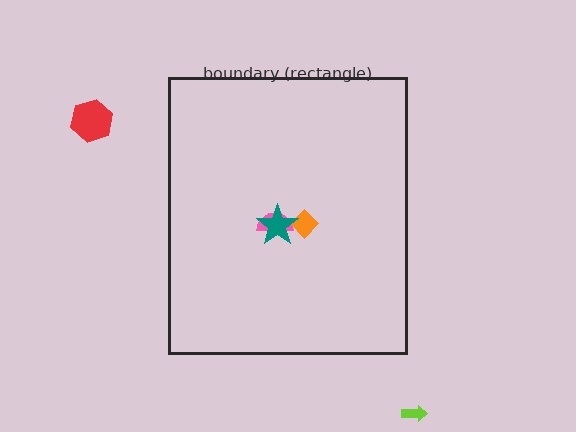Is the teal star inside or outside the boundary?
Inside.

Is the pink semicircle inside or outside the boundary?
Inside.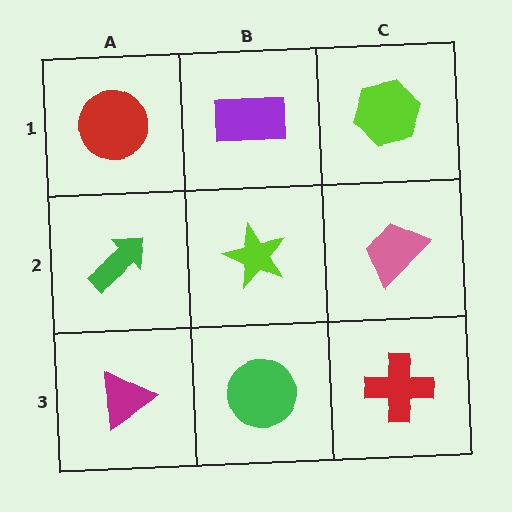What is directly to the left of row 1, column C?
A purple rectangle.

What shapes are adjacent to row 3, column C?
A pink trapezoid (row 2, column C), a green circle (row 3, column B).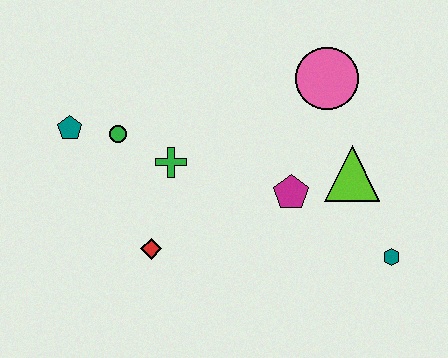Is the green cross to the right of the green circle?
Yes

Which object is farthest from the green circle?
The teal hexagon is farthest from the green circle.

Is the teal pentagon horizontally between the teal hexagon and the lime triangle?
No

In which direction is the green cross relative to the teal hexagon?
The green cross is to the left of the teal hexagon.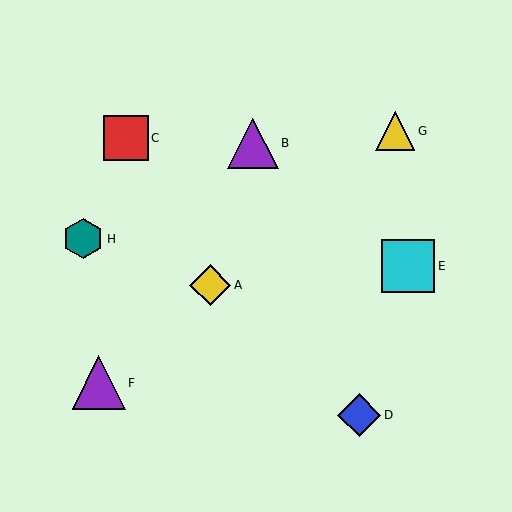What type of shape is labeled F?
Shape F is a purple triangle.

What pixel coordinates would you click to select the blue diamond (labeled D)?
Click at (359, 415) to select the blue diamond D.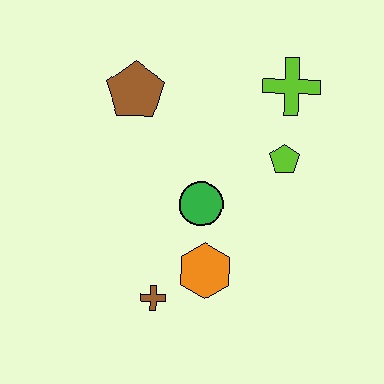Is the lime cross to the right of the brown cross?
Yes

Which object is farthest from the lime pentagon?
The brown cross is farthest from the lime pentagon.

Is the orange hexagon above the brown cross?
Yes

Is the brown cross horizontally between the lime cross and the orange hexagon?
No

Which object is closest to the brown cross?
The orange hexagon is closest to the brown cross.